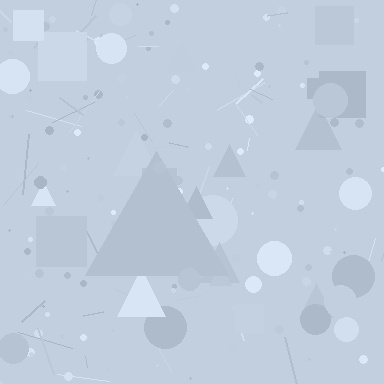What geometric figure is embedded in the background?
A triangle is embedded in the background.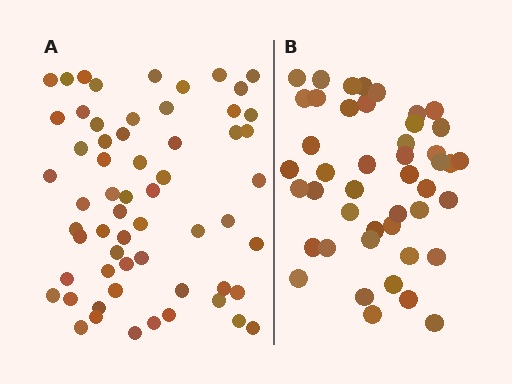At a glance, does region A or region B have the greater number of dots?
Region A (the left region) has more dots.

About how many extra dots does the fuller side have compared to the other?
Region A has approximately 15 more dots than region B.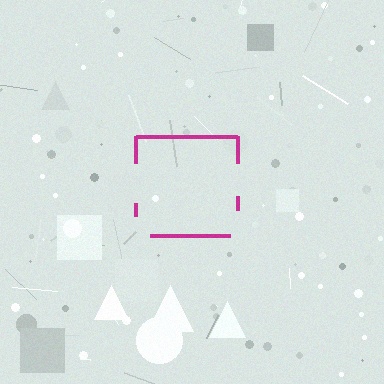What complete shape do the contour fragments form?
The contour fragments form a square.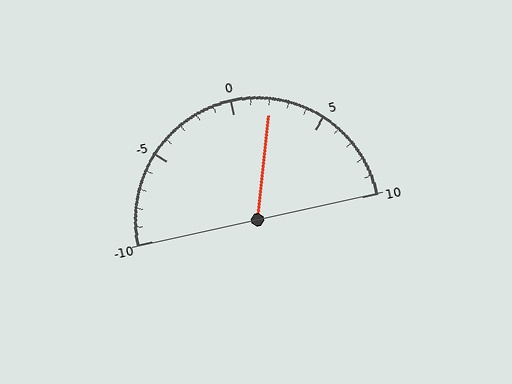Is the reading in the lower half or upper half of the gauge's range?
The reading is in the upper half of the range (-10 to 10).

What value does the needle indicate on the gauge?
The needle indicates approximately 2.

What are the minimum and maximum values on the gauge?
The gauge ranges from -10 to 10.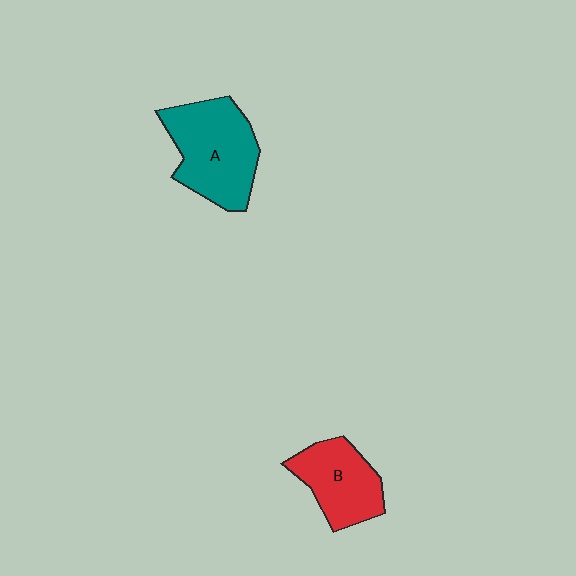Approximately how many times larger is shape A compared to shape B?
Approximately 1.4 times.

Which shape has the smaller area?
Shape B (red).